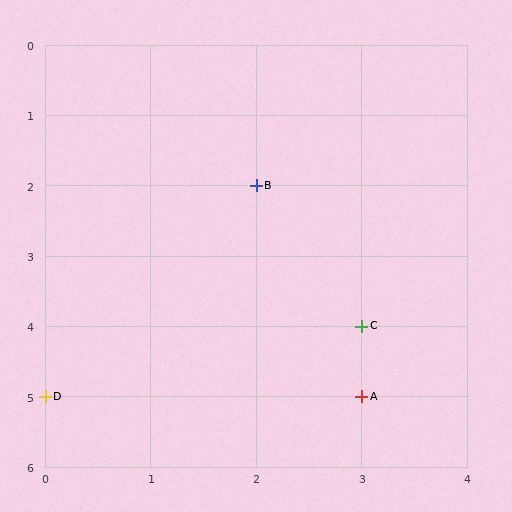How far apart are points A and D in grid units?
Points A and D are 3 columns apart.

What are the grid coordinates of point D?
Point D is at grid coordinates (0, 5).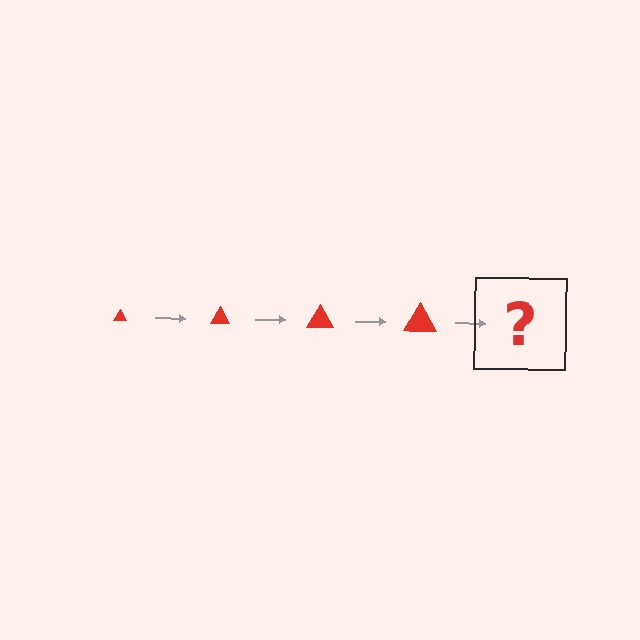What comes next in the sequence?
The next element should be a red triangle, larger than the previous one.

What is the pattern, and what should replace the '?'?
The pattern is that the triangle gets progressively larger each step. The '?' should be a red triangle, larger than the previous one.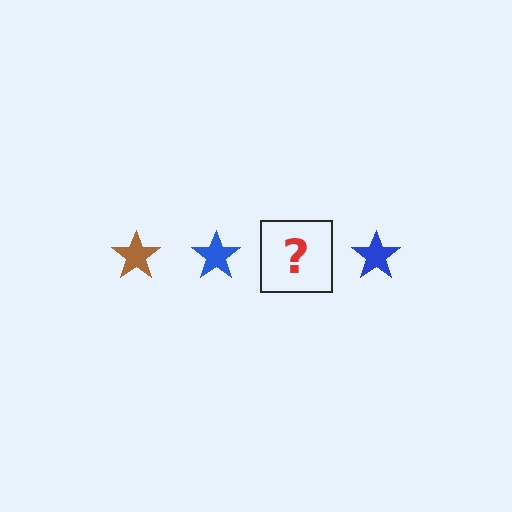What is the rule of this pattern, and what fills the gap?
The rule is that the pattern cycles through brown, blue stars. The gap should be filled with a brown star.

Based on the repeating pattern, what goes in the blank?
The blank should be a brown star.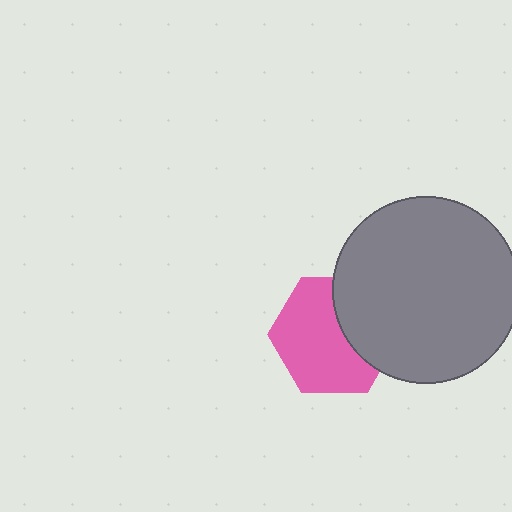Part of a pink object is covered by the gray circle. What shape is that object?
It is a hexagon.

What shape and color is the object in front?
The object in front is a gray circle.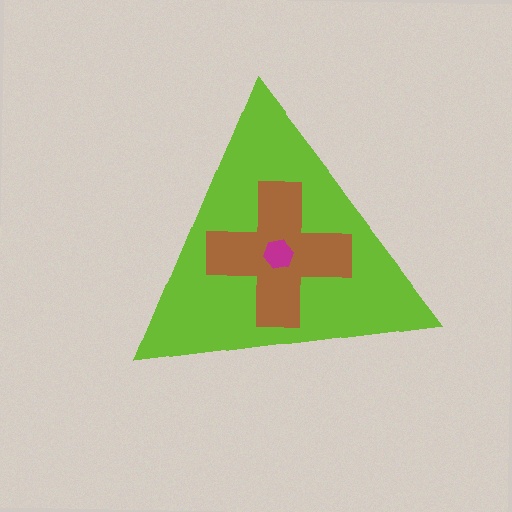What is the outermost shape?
The lime triangle.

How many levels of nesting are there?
3.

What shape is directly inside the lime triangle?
The brown cross.